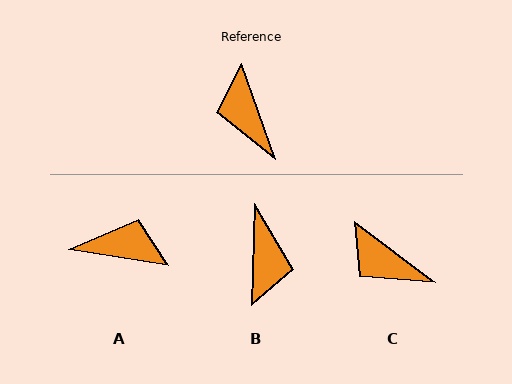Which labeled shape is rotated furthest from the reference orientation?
B, about 158 degrees away.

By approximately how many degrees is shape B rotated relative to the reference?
Approximately 158 degrees counter-clockwise.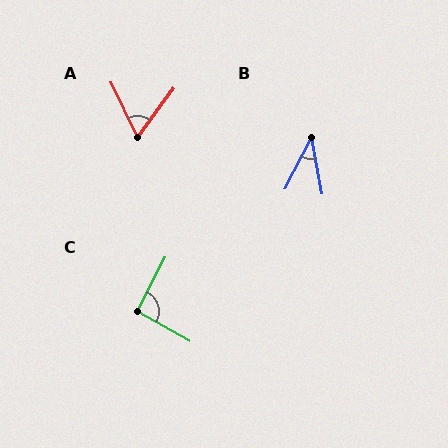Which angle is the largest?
C, at approximately 93 degrees.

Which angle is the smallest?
B, at approximately 38 degrees.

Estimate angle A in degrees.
Approximately 62 degrees.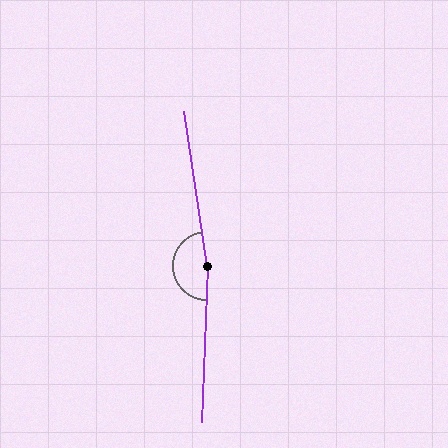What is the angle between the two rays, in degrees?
Approximately 170 degrees.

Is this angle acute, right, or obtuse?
It is obtuse.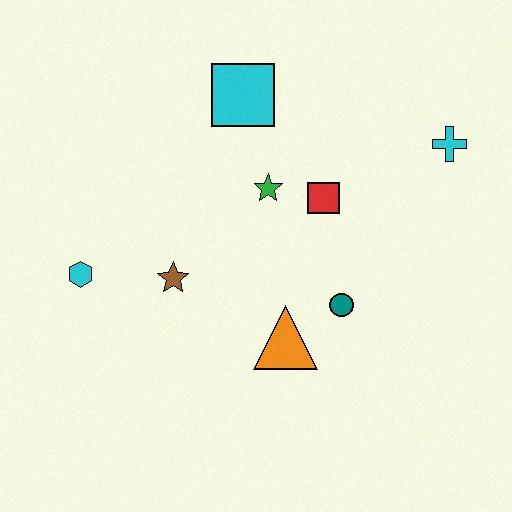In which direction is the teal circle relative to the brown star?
The teal circle is to the right of the brown star.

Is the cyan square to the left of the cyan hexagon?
No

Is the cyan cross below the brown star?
No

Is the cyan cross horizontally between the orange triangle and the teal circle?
No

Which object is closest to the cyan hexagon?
The brown star is closest to the cyan hexagon.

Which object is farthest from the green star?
The cyan hexagon is farthest from the green star.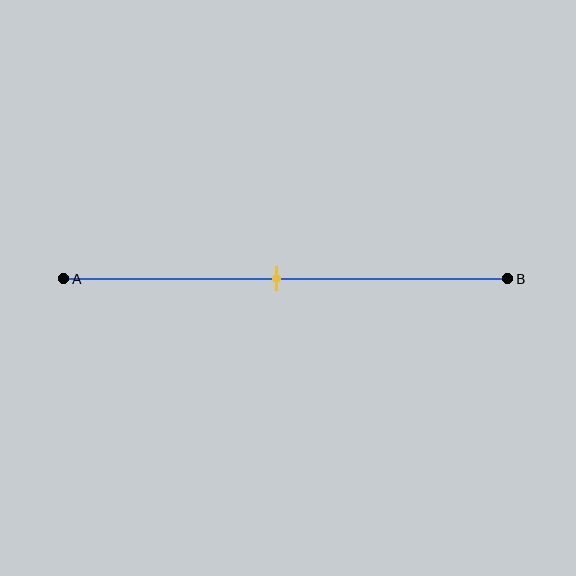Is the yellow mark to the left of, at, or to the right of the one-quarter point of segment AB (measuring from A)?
The yellow mark is to the right of the one-quarter point of segment AB.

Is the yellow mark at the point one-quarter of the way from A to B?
No, the mark is at about 50% from A, not at the 25% one-quarter point.